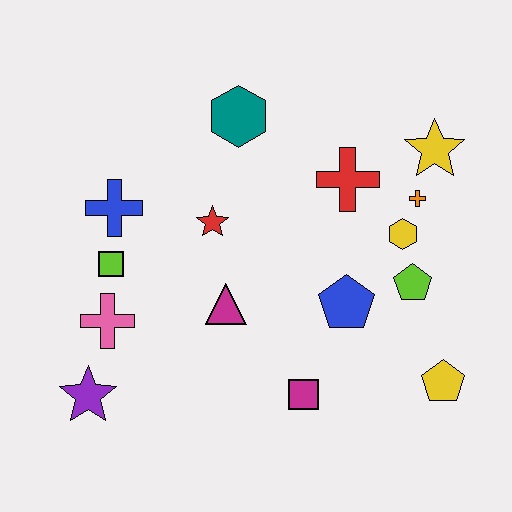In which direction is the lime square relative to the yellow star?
The lime square is to the left of the yellow star.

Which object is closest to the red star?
The magenta triangle is closest to the red star.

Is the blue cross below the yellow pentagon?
No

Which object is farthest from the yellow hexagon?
The purple star is farthest from the yellow hexagon.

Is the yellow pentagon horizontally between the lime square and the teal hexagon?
No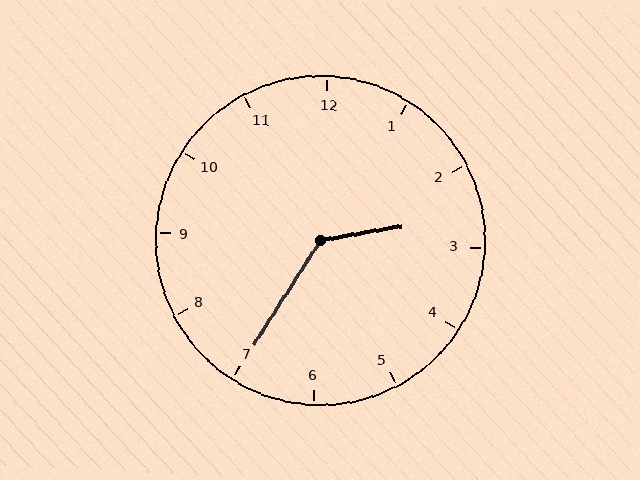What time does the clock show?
2:35.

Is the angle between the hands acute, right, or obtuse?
It is obtuse.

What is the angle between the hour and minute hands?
Approximately 132 degrees.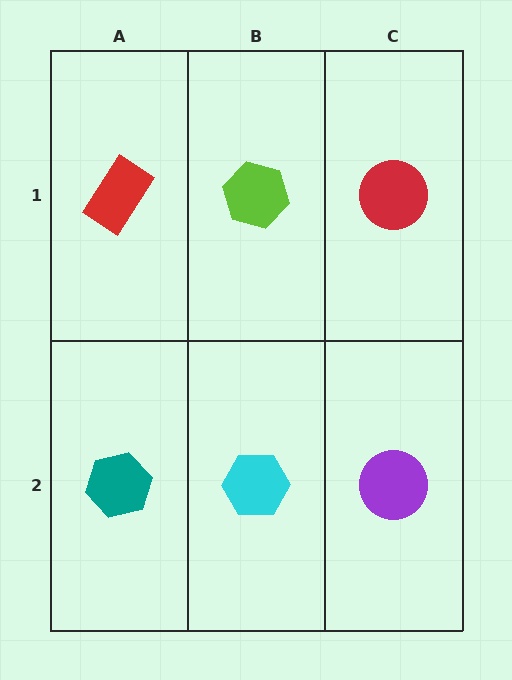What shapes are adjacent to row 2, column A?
A red rectangle (row 1, column A), a cyan hexagon (row 2, column B).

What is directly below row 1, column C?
A purple circle.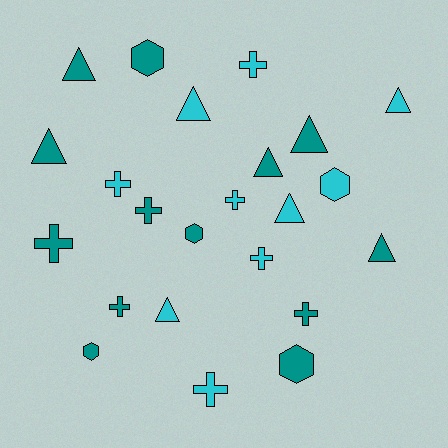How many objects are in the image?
There are 23 objects.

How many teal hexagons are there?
There are 4 teal hexagons.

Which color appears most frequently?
Teal, with 13 objects.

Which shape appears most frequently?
Triangle, with 9 objects.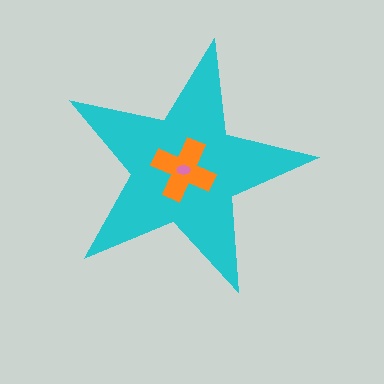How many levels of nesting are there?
3.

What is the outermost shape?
The cyan star.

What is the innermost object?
The pink ellipse.